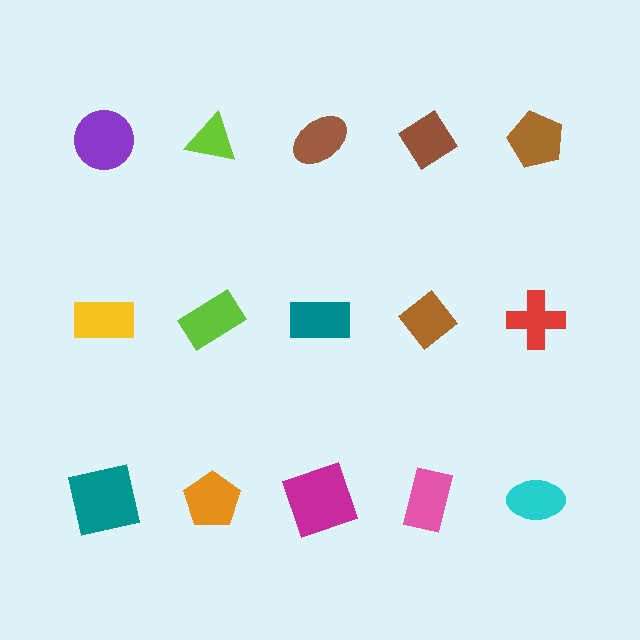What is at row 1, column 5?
A brown pentagon.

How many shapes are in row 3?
5 shapes.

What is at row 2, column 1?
A yellow rectangle.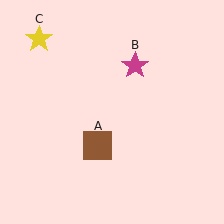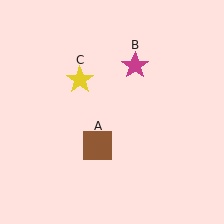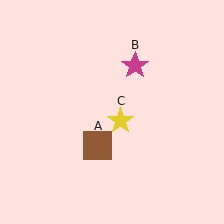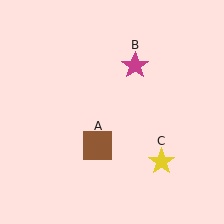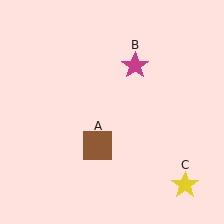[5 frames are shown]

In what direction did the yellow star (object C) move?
The yellow star (object C) moved down and to the right.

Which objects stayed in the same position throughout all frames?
Brown square (object A) and magenta star (object B) remained stationary.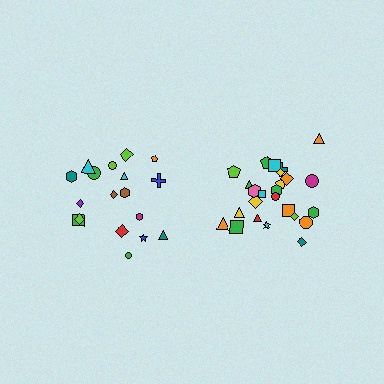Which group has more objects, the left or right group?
The right group.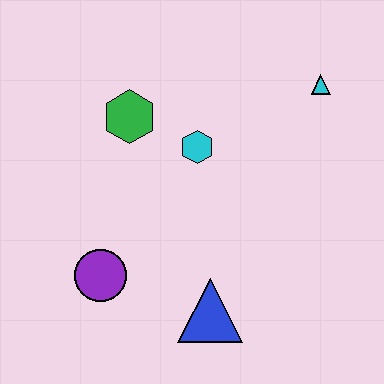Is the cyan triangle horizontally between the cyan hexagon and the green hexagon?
No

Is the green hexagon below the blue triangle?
No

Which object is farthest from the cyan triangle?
The purple circle is farthest from the cyan triangle.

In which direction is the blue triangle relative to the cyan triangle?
The blue triangle is below the cyan triangle.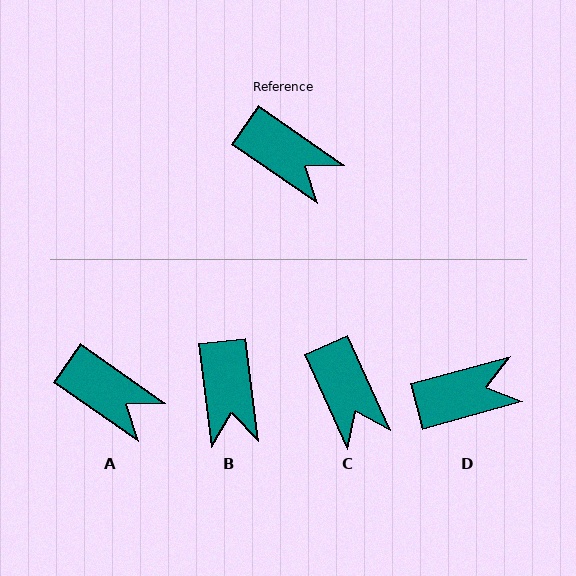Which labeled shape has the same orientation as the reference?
A.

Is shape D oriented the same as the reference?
No, it is off by about 50 degrees.